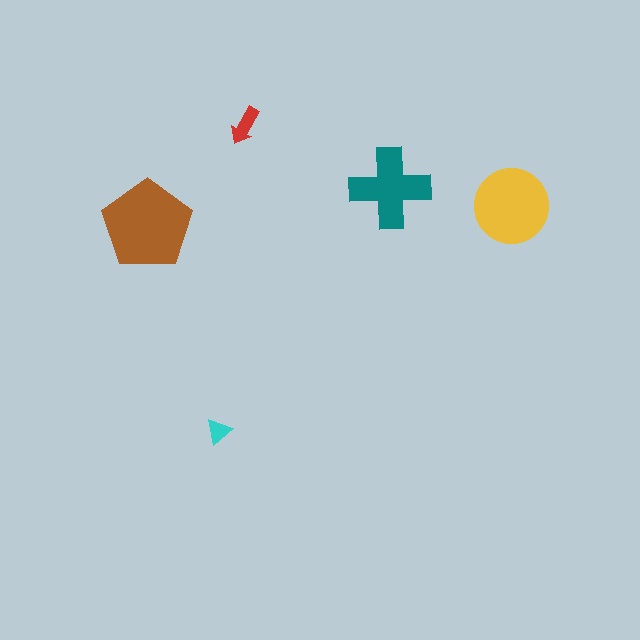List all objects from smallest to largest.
The cyan triangle, the red arrow, the teal cross, the yellow circle, the brown pentagon.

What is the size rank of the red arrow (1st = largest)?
4th.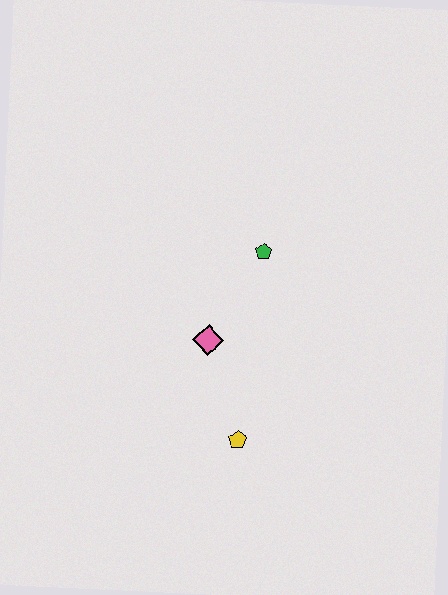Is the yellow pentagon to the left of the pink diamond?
No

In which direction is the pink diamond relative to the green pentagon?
The pink diamond is below the green pentagon.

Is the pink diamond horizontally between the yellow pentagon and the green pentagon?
No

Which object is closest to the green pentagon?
The pink diamond is closest to the green pentagon.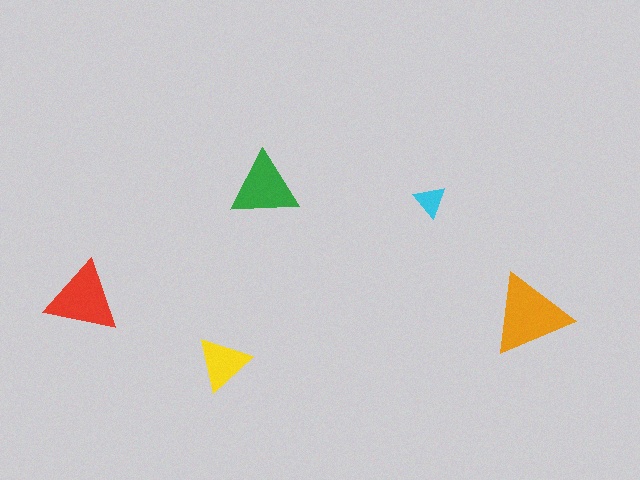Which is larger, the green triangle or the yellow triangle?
The green one.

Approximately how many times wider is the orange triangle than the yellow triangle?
About 1.5 times wider.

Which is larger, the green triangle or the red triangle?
The red one.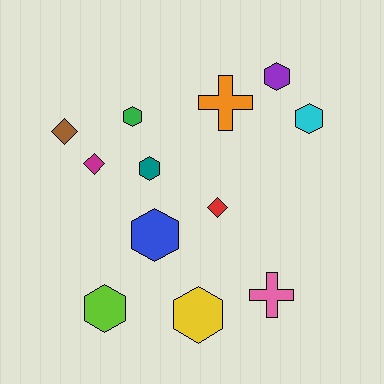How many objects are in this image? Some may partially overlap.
There are 12 objects.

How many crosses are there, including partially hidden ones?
There are 2 crosses.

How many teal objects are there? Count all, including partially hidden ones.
There is 1 teal object.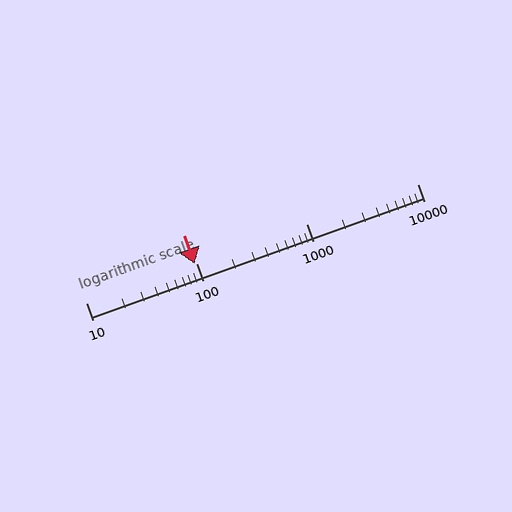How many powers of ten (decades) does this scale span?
The scale spans 3 decades, from 10 to 10000.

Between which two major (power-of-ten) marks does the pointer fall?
The pointer is between 10 and 100.